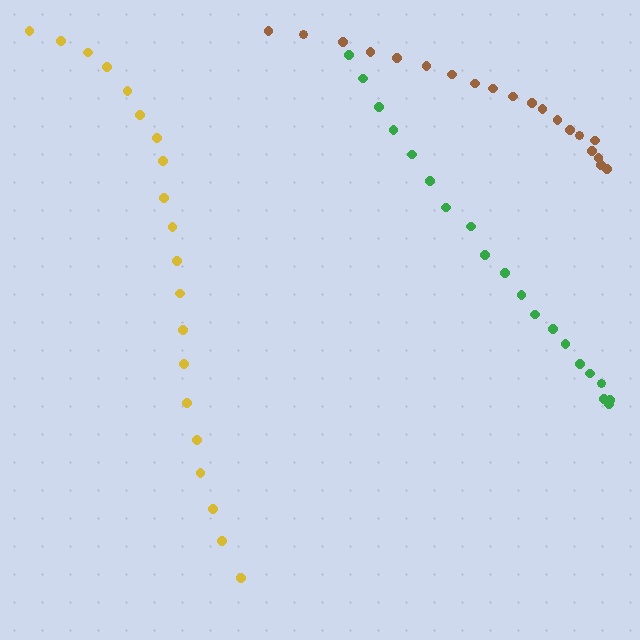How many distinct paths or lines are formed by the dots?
There are 3 distinct paths.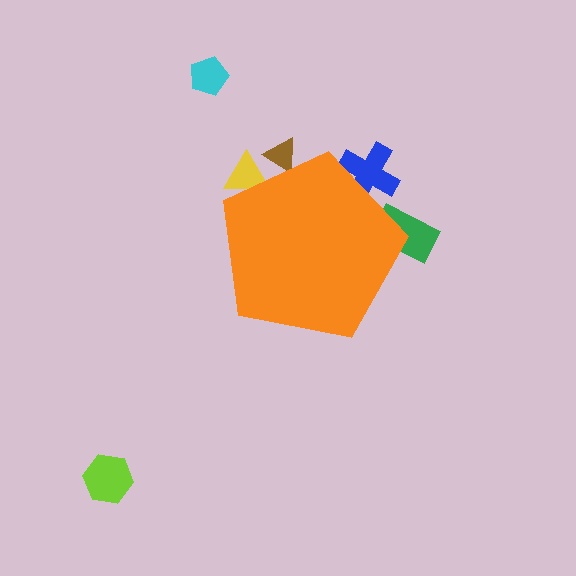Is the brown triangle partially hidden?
Yes, the brown triangle is partially hidden behind the orange pentagon.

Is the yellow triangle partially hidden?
Yes, the yellow triangle is partially hidden behind the orange pentagon.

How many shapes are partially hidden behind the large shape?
4 shapes are partially hidden.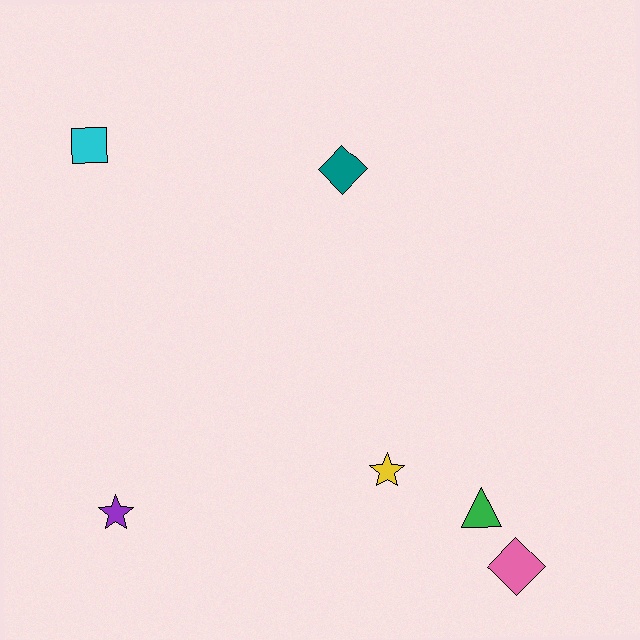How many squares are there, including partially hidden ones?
There is 1 square.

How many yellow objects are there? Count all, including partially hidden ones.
There is 1 yellow object.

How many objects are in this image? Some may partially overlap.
There are 6 objects.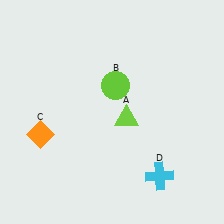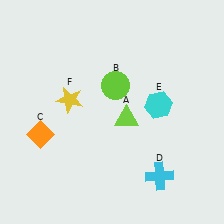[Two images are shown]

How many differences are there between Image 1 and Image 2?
There are 2 differences between the two images.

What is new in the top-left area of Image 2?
A yellow star (F) was added in the top-left area of Image 2.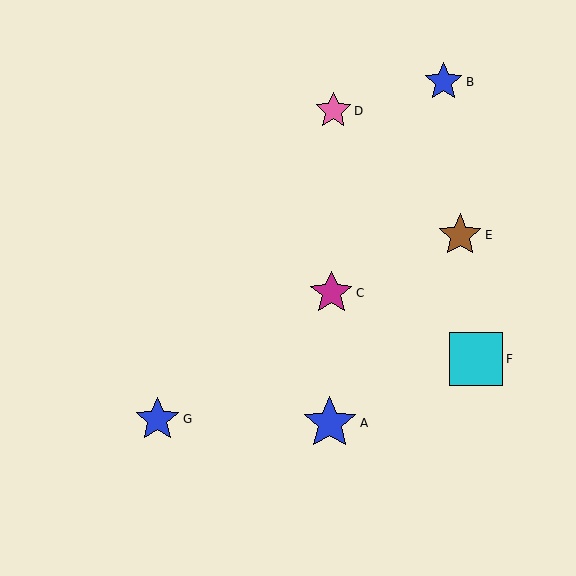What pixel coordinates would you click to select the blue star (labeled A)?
Click at (330, 423) to select the blue star A.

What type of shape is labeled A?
Shape A is a blue star.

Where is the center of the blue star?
The center of the blue star is at (157, 419).